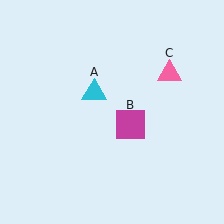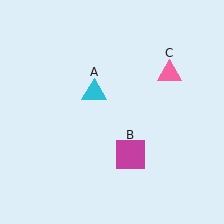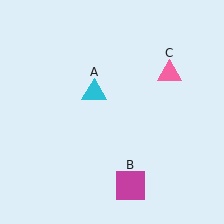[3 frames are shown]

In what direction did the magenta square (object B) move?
The magenta square (object B) moved down.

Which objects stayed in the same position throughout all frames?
Cyan triangle (object A) and pink triangle (object C) remained stationary.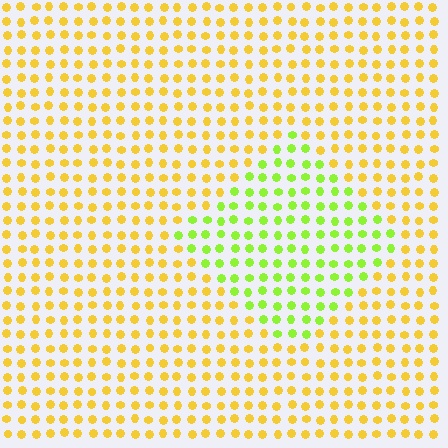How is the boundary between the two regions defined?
The boundary is defined purely by a slight shift in hue (about 45 degrees). Spacing, size, and orientation are identical on both sides.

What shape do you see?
I see a diamond.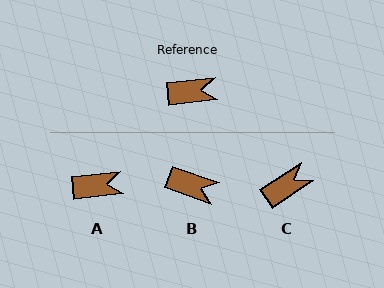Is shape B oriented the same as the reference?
No, it is off by about 26 degrees.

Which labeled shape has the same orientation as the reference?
A.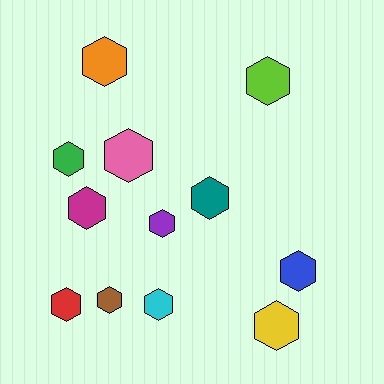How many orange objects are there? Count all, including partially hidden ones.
There is 1 orange object.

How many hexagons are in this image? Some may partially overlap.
There are 12 hexagons.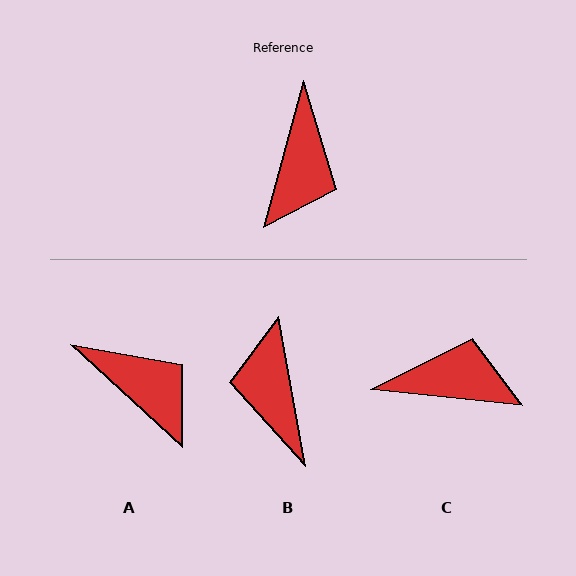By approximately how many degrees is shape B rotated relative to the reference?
Approximately 154 degrees clockwise.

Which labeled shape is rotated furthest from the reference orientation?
B, about 154 degrees away.